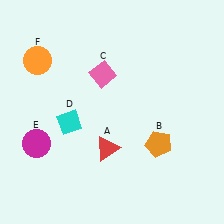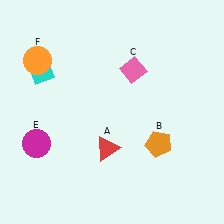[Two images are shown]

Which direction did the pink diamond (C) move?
The pink diamond (C) moved right.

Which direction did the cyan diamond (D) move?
The cyan diamond (D) moved up.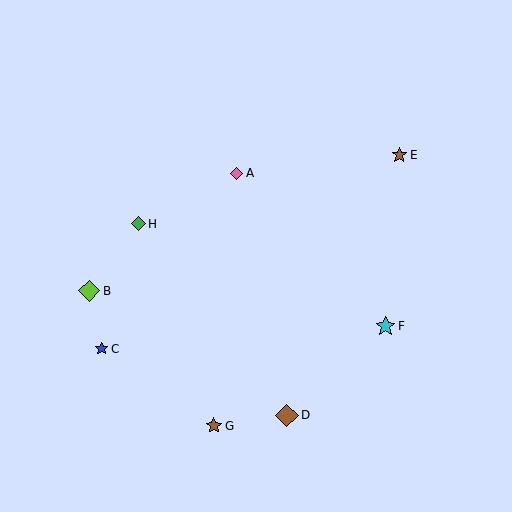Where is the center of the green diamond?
The center of the green diamond is at (138, 224).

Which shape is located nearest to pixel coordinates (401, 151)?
The brown star (labeled E) at (399, 155) is nearest to that location.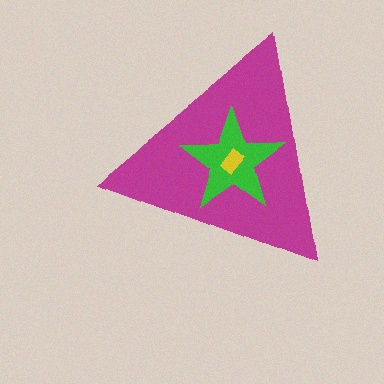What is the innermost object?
The yellow rectangle.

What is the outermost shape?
The magenta triangle.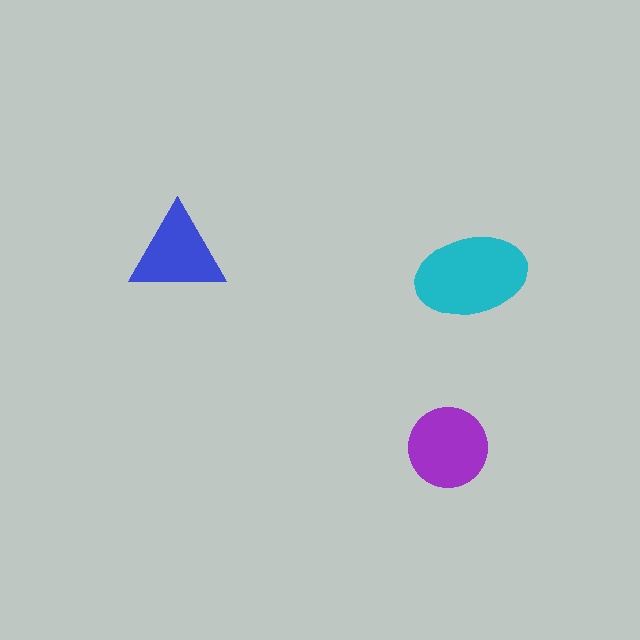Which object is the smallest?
The blue triangle.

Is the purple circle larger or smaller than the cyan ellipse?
Smaller.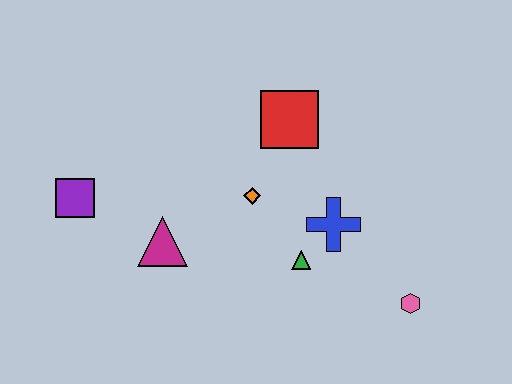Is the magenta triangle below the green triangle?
No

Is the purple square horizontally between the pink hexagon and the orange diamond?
No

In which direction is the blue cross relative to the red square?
The blue cross is below the red square.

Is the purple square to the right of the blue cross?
No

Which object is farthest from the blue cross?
The purple square is farthest from the blue cross.